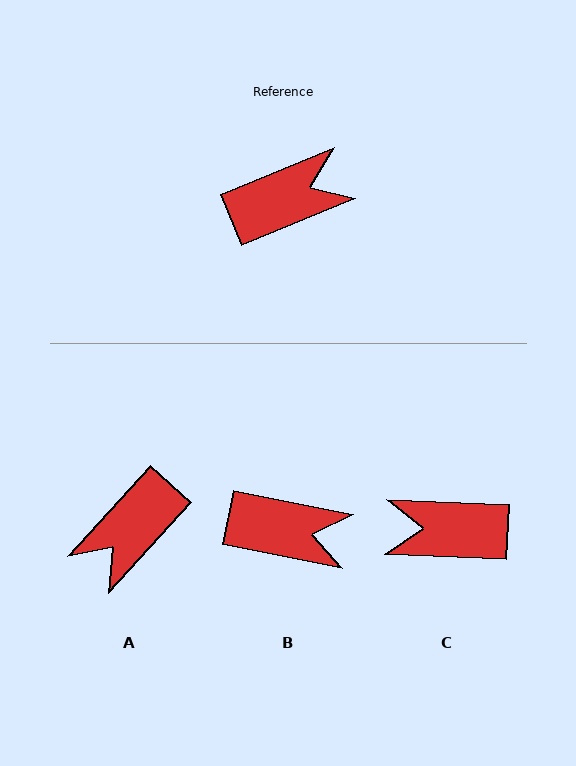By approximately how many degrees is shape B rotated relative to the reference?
Approximately 34 degrees clockwise.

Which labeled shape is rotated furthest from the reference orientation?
C, about 155 degrees away.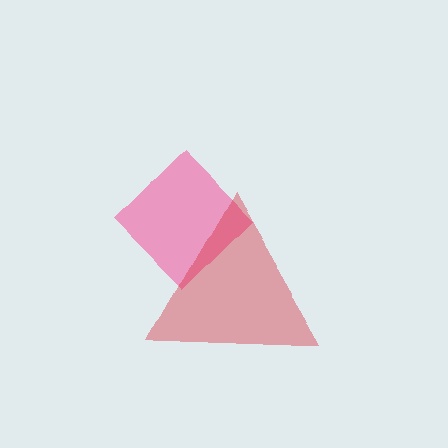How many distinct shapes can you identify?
There are 2 distinct shapes: a pink diamond, a red triangle.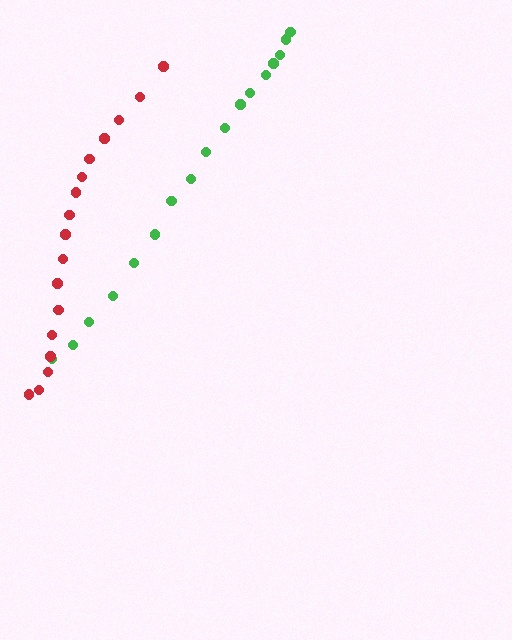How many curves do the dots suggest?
There are 2 distinct paths.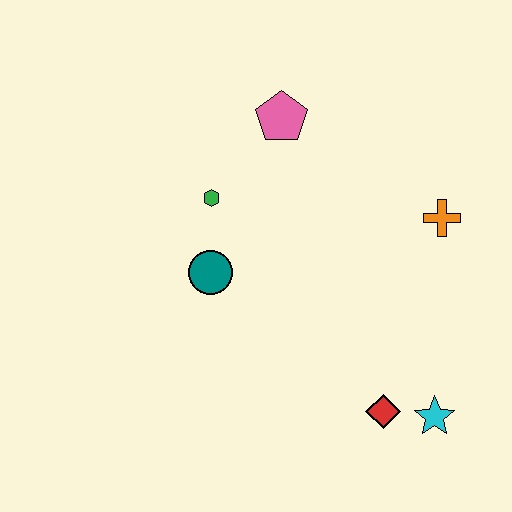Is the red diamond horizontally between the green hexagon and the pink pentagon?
No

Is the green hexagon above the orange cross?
Yes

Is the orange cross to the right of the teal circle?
Yes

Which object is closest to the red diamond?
The cyan star is closest to the red diamond.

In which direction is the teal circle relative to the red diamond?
The teal circle is to the left of the red diamond.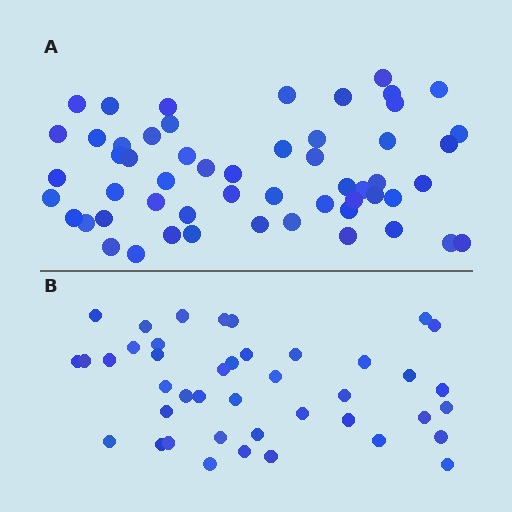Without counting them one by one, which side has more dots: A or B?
Region A (the top region) has more dots.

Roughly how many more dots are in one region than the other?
Region A has approximately 15 more dots than region B.